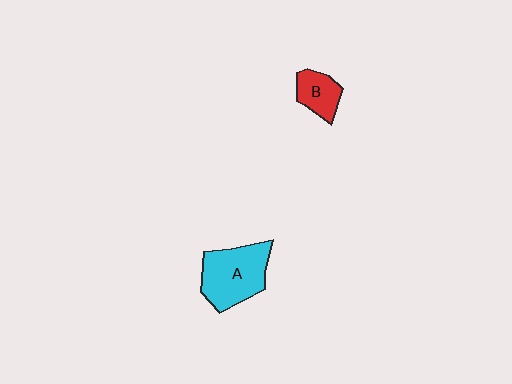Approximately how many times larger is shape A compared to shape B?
Approximately 2.1 times.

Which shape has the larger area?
Shape A (cyan).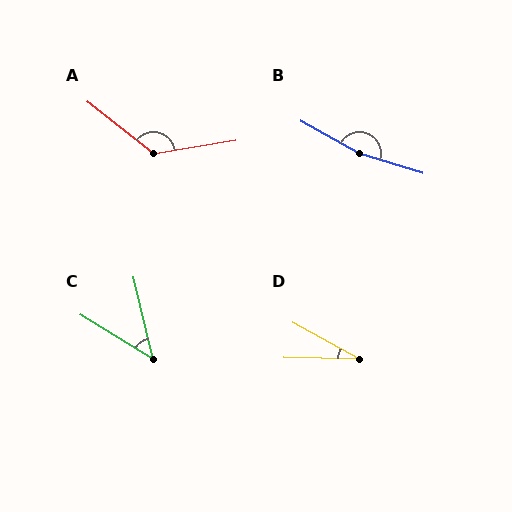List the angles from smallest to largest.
D (27°), C (45°), A (132°), B (167°).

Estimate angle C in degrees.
Approximately 45 degrees.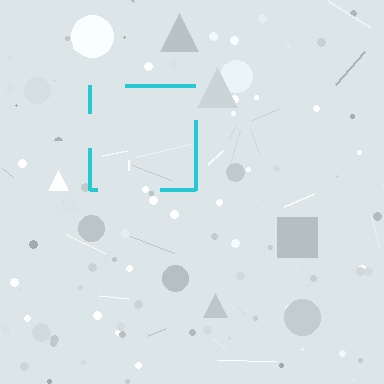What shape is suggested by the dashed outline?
The dashed outline suggests a square.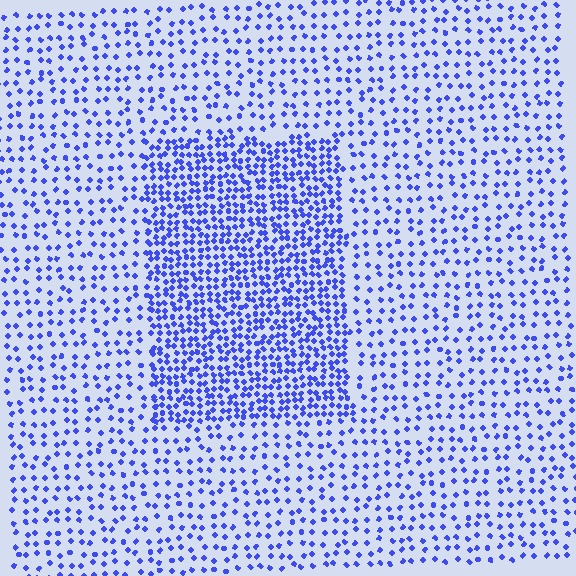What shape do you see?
I see a rectangle.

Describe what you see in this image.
The image contains small blue elements arranged at two different densities. A rectangle-shaped region is visible where the elements are more densely packed than the surrounding area.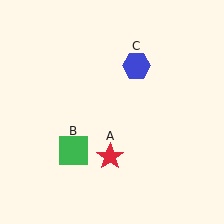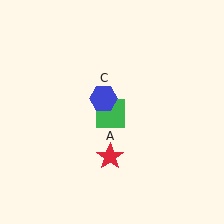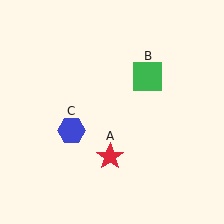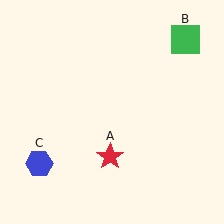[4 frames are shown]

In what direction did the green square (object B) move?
The green square (object B) moved up and to the right.